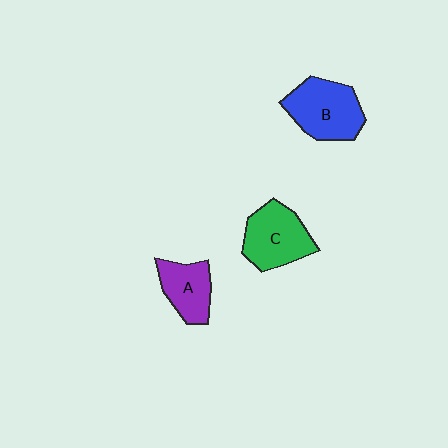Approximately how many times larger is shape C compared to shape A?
Approximately 1.3 times.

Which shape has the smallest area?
Shape A (purple).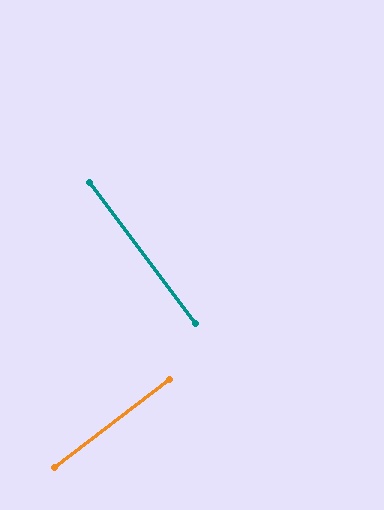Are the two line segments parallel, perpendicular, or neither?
Perpendicular — they meet at approximately 89°.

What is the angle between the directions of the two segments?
Approximately 89 degrees.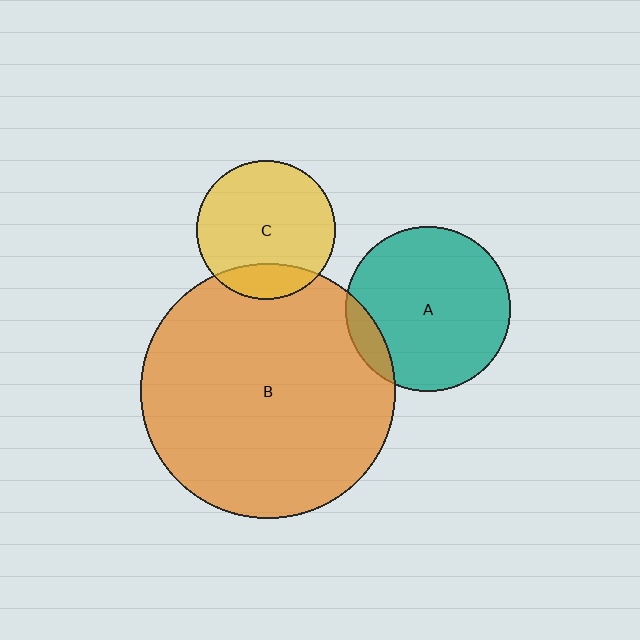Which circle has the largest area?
Circle B (orange).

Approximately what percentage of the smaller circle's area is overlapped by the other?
Approximately 20%.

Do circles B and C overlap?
Yes.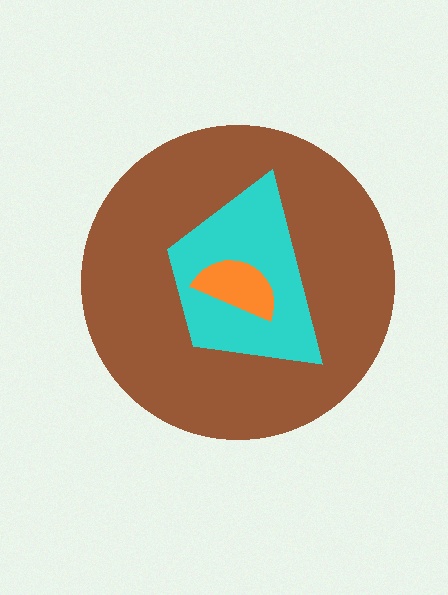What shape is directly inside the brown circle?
The cyan trapezoid.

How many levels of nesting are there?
3.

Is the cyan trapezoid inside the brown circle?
Yes.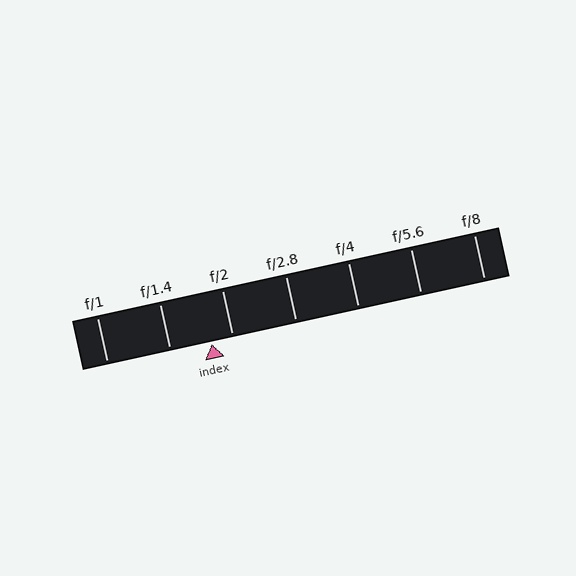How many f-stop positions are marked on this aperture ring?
There are 7 f-stop positions marked.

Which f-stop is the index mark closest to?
The index mark is closest to f/2.